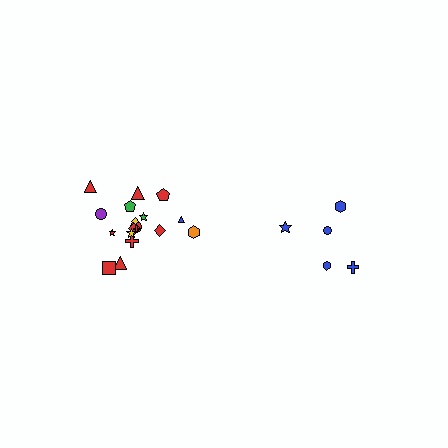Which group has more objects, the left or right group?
The left group.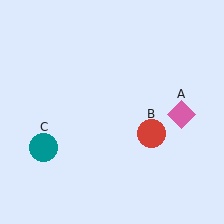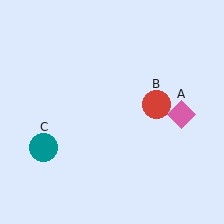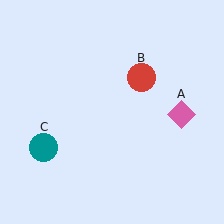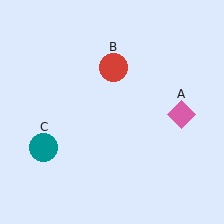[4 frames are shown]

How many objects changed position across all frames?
1 object changed position: red circle (object B).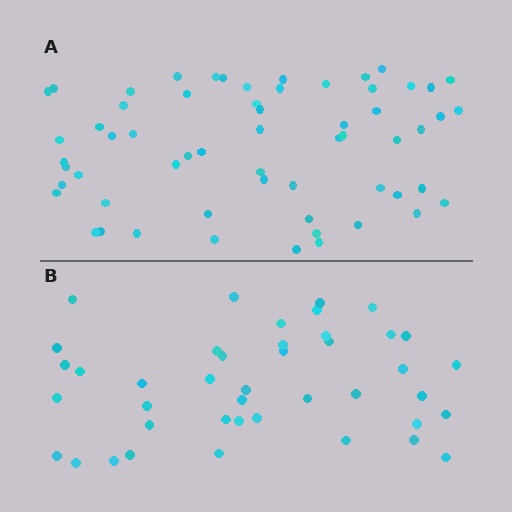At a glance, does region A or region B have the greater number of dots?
Region A (the top region) has more dots.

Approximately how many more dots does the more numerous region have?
Region A has approximately 20 more dots than region B.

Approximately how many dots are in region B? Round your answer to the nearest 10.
About 40 dots. (The exact count is 42, which rounds to 40.)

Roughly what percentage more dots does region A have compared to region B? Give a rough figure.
About 45% more.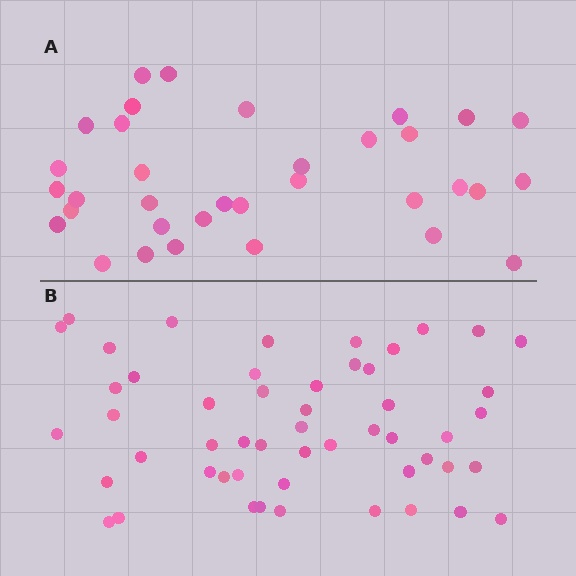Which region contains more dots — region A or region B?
Region B (the bottom region) has more dots.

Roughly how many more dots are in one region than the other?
Region B has approximately 20 more dots than region A.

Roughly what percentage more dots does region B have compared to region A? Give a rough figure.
About 55% more.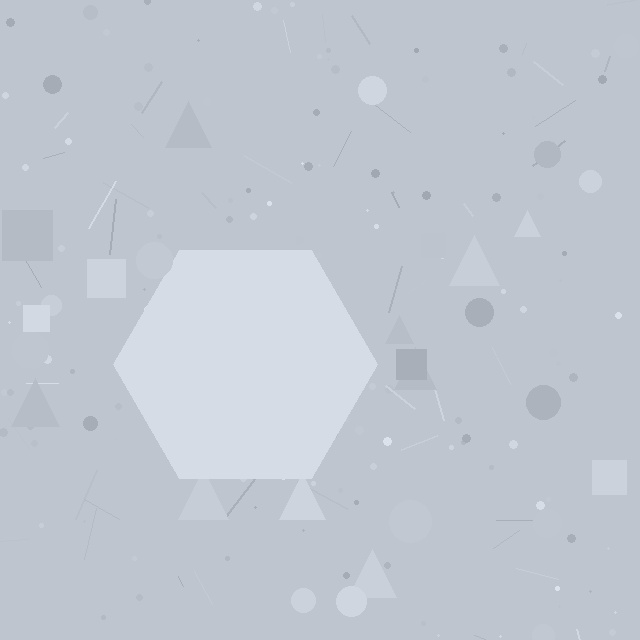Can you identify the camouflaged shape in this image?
The camouflaged shape is a hexagon.